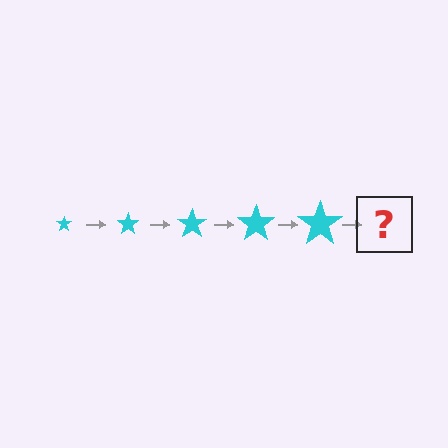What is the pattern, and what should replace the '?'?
The pattern is that the star gets progressively larger each step. The '?' should be a cyan star, larger than the previous one.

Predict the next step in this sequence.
The next step is a cyan star, larger than the previous one.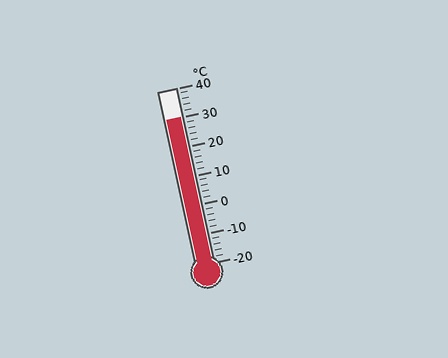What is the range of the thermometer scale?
The thermometer scale ranges from -20°C to 40°C.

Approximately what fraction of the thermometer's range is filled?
The thermometer is filled to approximately 85% of its range.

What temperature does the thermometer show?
The thermometer shows approximately 30°C.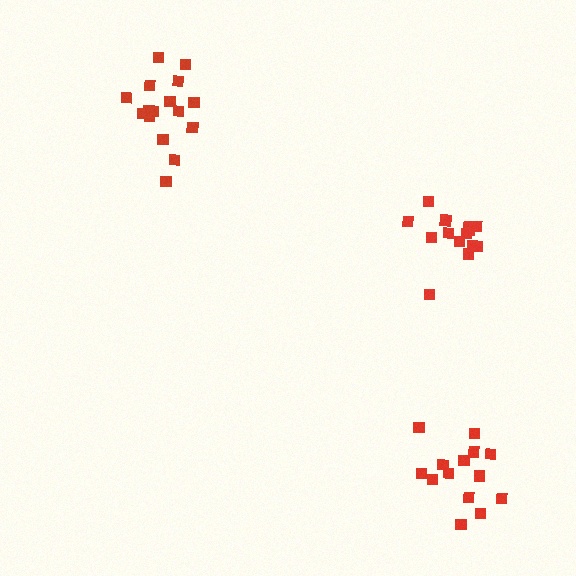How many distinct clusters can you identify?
There are 3 distinct clusters.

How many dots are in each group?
Group 1: 14 dots, Group 2: 16 dots, Group 3: 14 dots (44 total).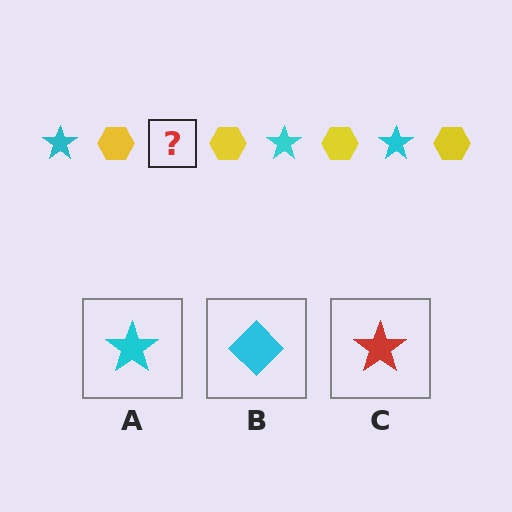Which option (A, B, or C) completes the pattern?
A.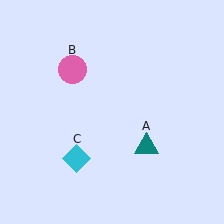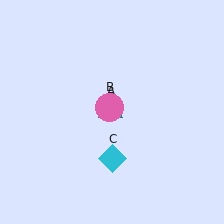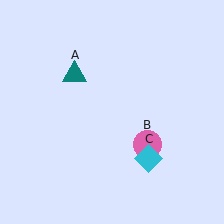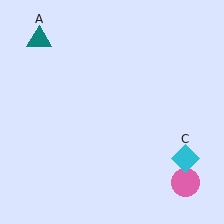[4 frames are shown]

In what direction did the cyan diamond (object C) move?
The cyan diamond (object C) moved right.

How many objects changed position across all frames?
3 objects changed position: teal triangle (object A), pink circle (object B), cyan diamond (object C).